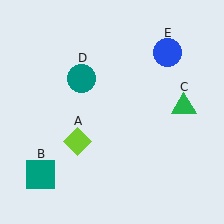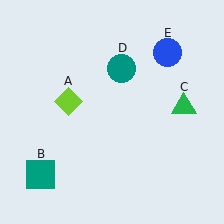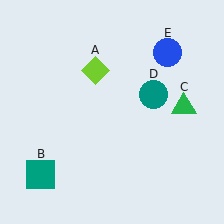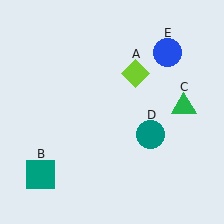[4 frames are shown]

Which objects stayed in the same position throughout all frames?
Teal square (object B) and green triangle (object C) and blue circle (object E) remained stationary.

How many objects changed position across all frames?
2 objects changed position: lime diamond (object A), teal circle (object D).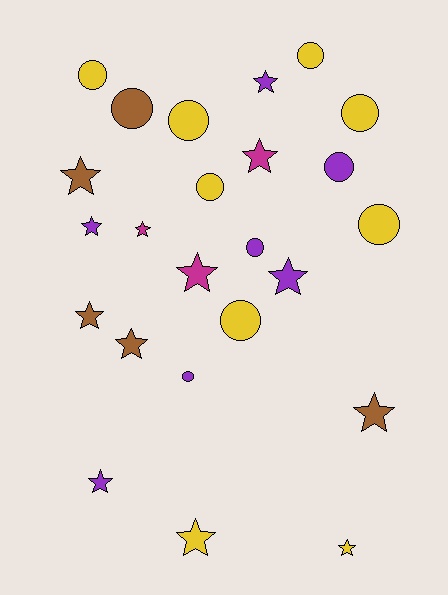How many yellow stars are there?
There are 2 yellow stars.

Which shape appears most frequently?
Star, with 13 objects.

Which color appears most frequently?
Yellow, with 9 objects.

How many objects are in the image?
There are 24 objects.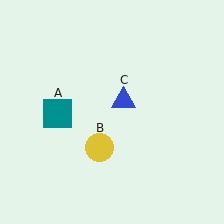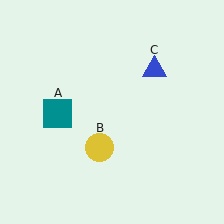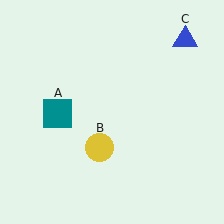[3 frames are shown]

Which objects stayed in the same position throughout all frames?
Teal square (object A) and yellow circle (object B) remained stationary.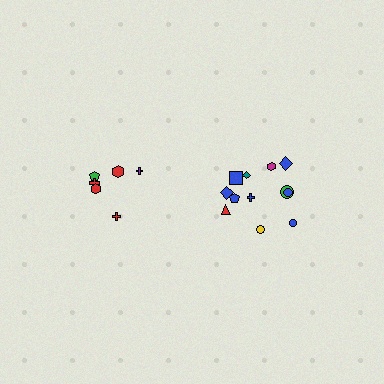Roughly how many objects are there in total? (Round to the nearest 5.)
Roughly 20 objects in total.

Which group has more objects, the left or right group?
The right group.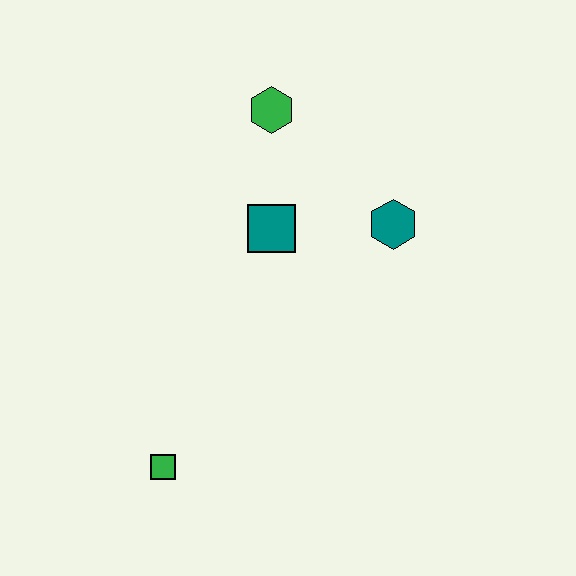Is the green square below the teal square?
Yes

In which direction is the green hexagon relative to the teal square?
The green hexagon is above the teal square.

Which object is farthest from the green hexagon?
The green square is farthest from the green hexagon.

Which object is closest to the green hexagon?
The teal square is closest to the green hexagon.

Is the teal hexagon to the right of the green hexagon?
Yes